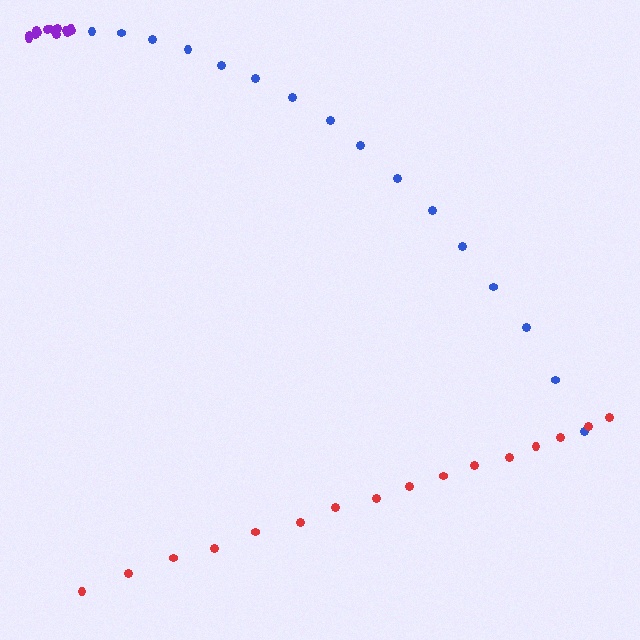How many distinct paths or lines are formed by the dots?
There are 3 distinct paths.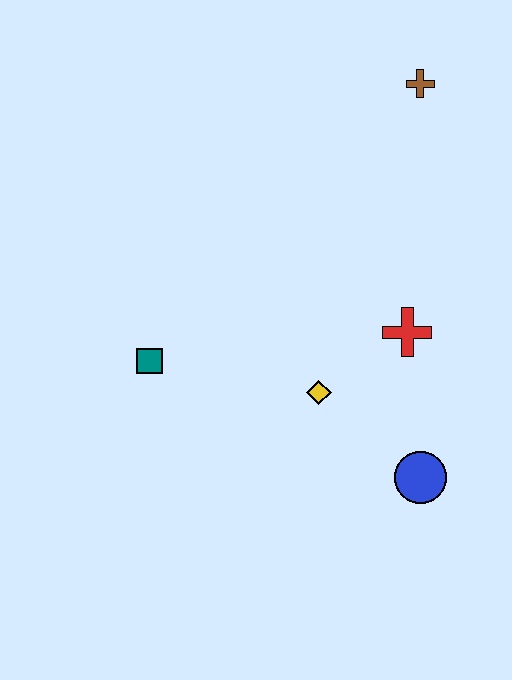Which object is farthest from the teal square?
The brown cross is farthest from the teal square.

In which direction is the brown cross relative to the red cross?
The brown cross is above the red cross.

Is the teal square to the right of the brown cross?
No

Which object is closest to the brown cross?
The red cross is closest to the brown cross.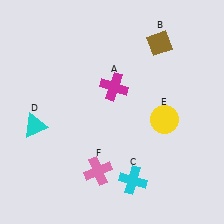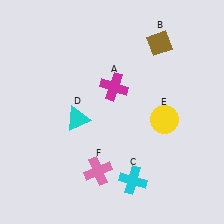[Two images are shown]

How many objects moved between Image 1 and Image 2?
1 object moved between the two images.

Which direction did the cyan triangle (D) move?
The cyan triangle (D) moved right.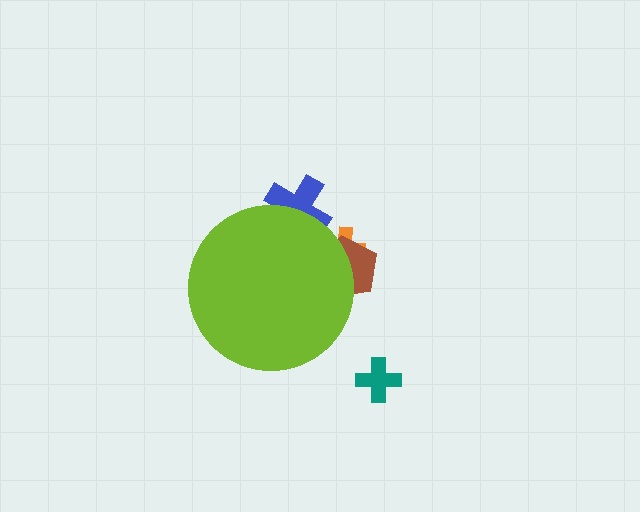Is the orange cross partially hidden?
Yes, the orange cross is partially hidden behind the lime circle.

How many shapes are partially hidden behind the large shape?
3 shapes are partially hidden.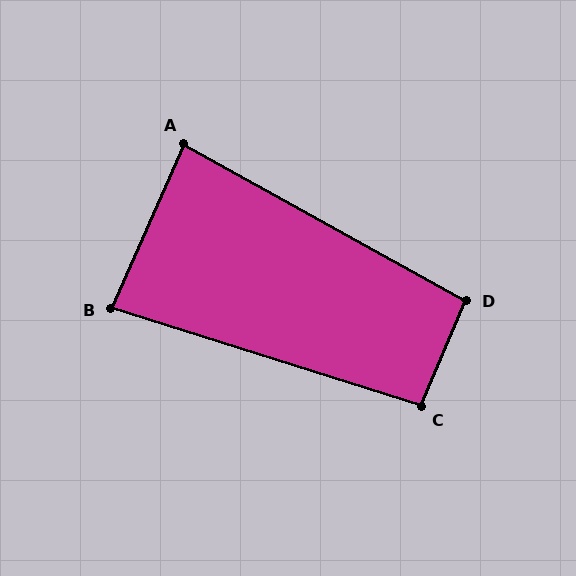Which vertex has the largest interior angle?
D, at approximately 96 degrees.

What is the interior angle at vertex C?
Approximately 95 degrees (obtuse).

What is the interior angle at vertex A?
Approximately 85 degrees (acute).